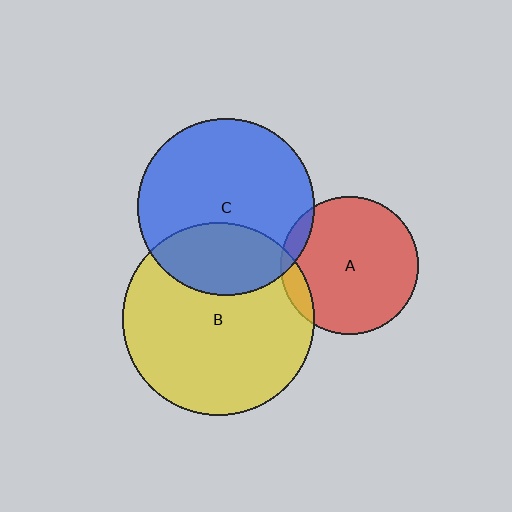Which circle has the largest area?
Circle B (yellow).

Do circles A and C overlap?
Yes.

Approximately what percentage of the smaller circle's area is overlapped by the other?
Approximately 5%.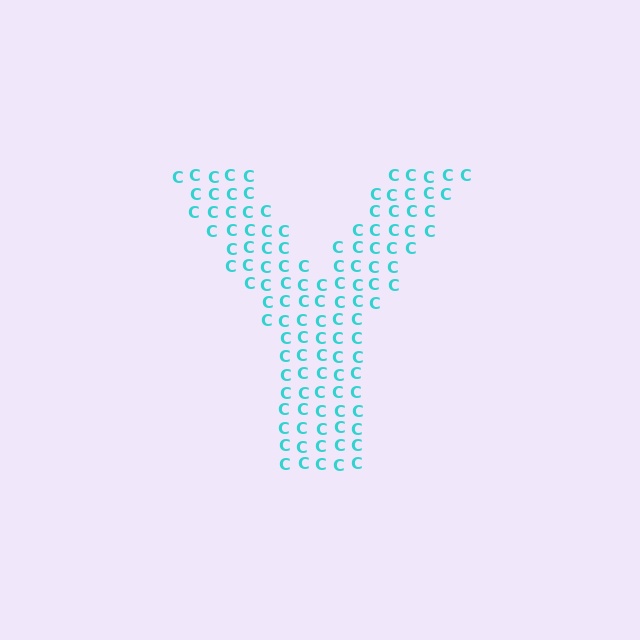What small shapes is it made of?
It is made of small letter C's.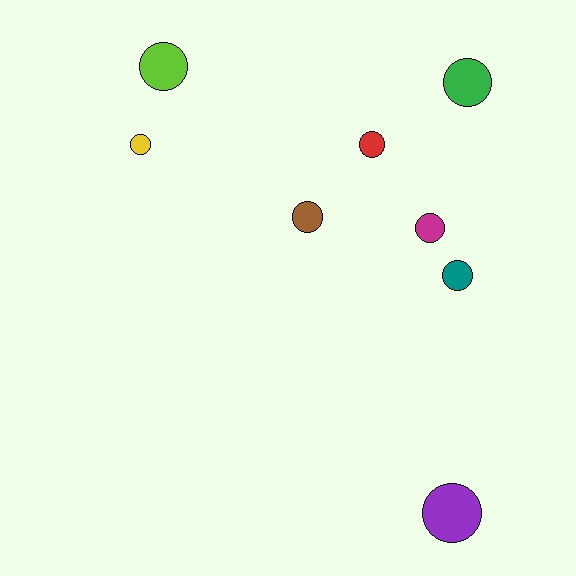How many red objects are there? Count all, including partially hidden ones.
There is 1 red object.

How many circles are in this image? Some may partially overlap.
There are 8 circles.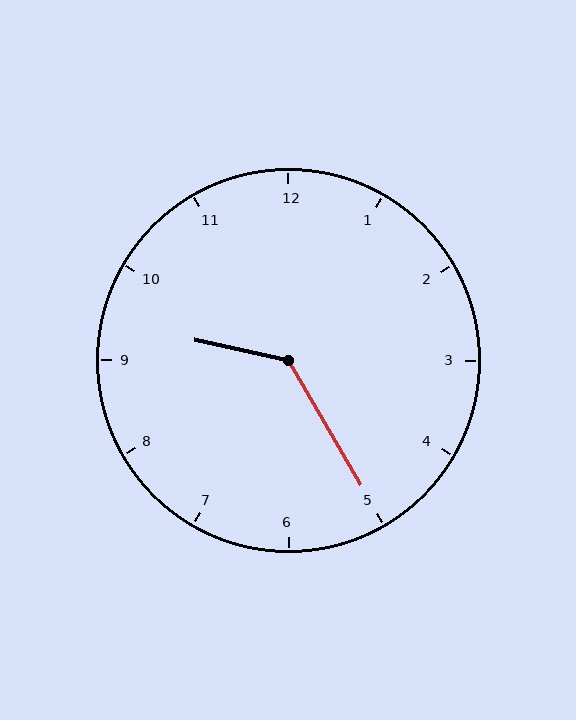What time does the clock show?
9:25.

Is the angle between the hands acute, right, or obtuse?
It is obtuse.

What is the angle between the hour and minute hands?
Approximately 132 degrees.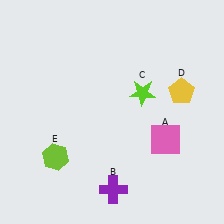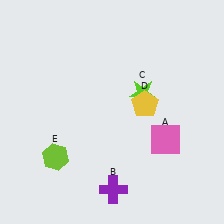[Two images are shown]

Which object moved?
The yellow pentagon (D) moved left.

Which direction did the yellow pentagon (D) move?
The yellow pentagon (D) moved left.